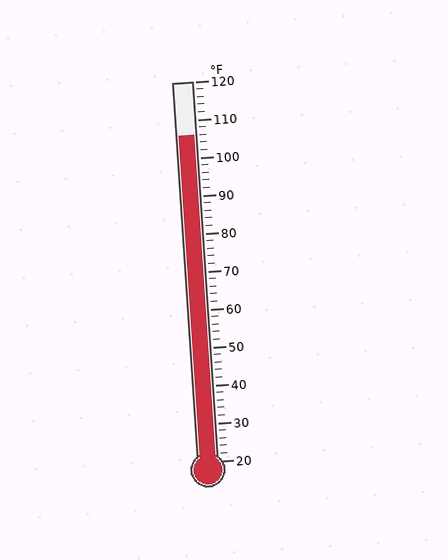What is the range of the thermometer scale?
The thermometer scale ranges from 20°F to 120°F.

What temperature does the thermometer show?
The thermometer shows approximately 106°F.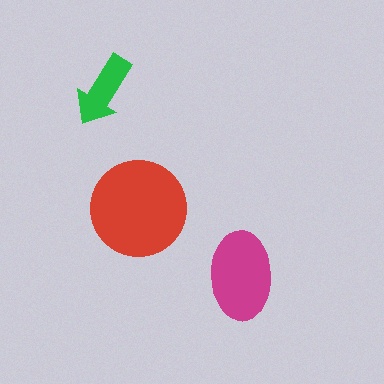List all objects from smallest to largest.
The green arrow, the magenta ellipse, the red circle.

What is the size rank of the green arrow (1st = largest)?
3rd.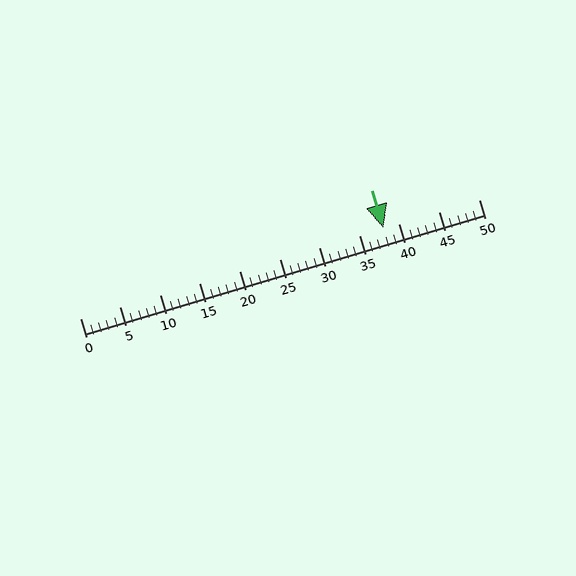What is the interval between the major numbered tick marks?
The major tick marks are spaced 5 units apart.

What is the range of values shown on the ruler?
The ruler shows values from 0 to 50.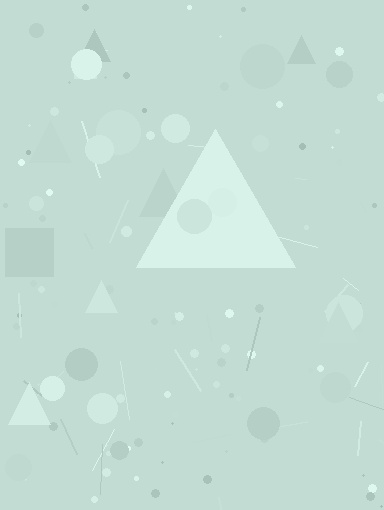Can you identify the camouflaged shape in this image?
The camouflaged shape is a triangle.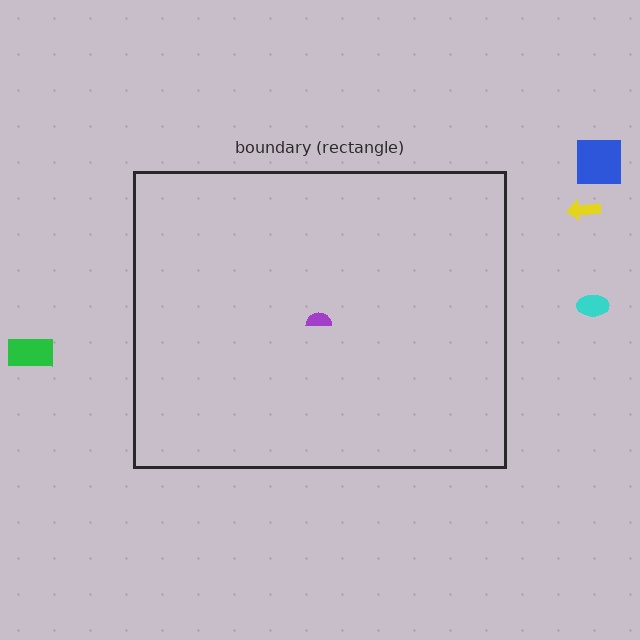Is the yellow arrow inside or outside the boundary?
Outside.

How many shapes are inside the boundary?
1 inside, 4 outside.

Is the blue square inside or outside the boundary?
Outside.